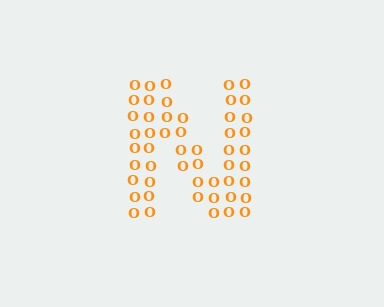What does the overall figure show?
The overall figure shows the letter N.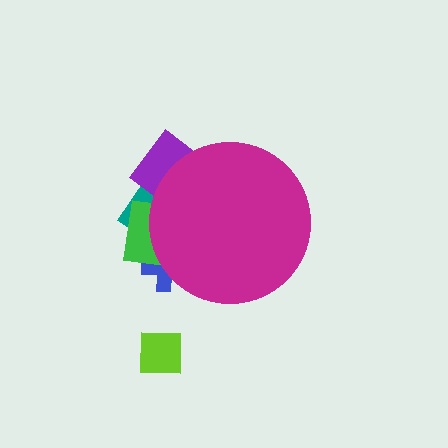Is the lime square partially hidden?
No, the lime square is fully visible.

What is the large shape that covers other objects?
A magenta circle.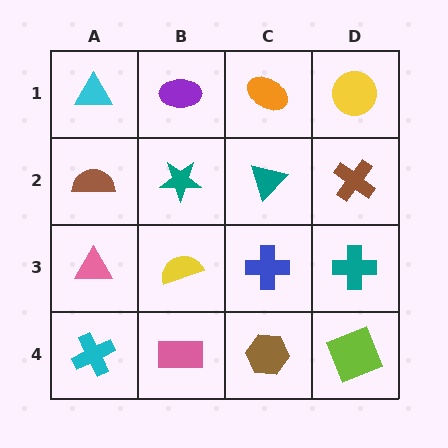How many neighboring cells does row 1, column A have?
2.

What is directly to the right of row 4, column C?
A lime square.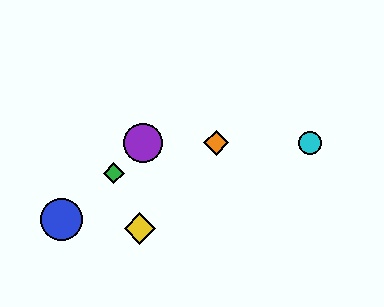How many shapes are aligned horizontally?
4 shapes (the red circle, the purple circle, the orange diamond, the cyan circle) are aligned horizontally.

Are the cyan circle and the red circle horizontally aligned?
Yes, both are at y≈143.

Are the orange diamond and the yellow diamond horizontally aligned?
No, the orange diamond is at y≈143 and the yellow diamond is at y≈229.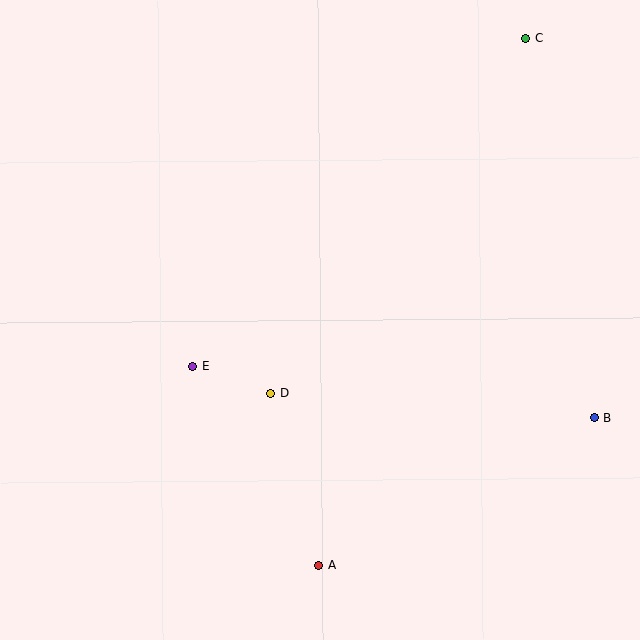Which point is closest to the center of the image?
Point D at (271, 393) is closest to the center.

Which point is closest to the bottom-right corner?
Point B is closest to the bottom-right corner.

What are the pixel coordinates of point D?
Point D is at (271, 393).